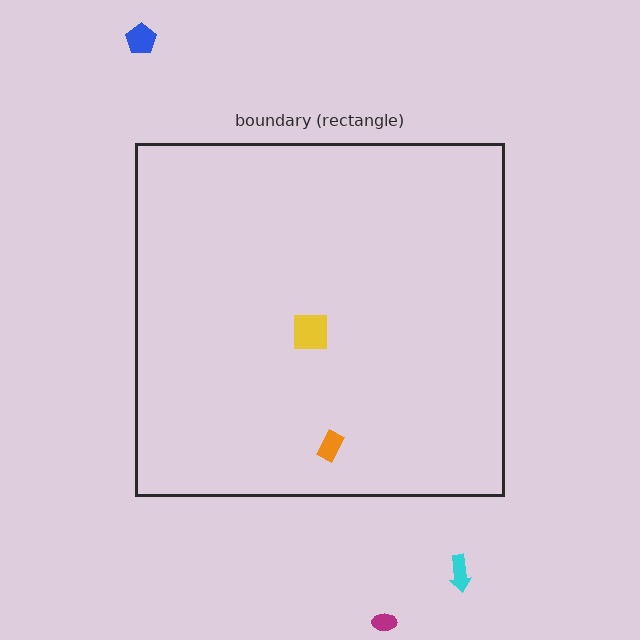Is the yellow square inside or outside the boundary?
Inside.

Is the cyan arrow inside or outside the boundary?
Outside.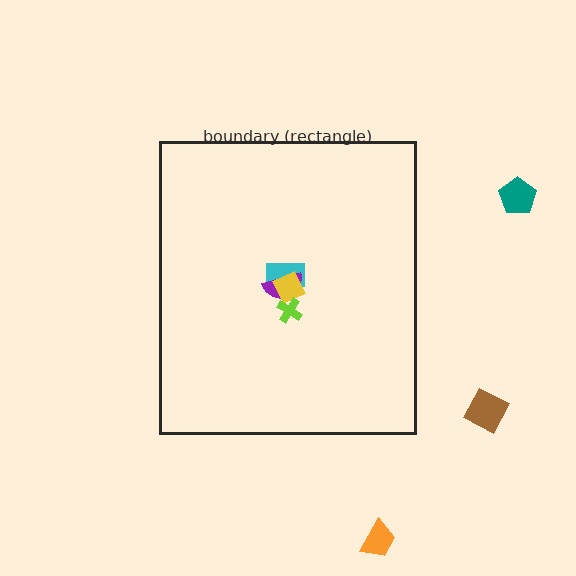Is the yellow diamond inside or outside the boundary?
Inside.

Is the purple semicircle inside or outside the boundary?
Inside.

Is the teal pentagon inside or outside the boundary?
Outside.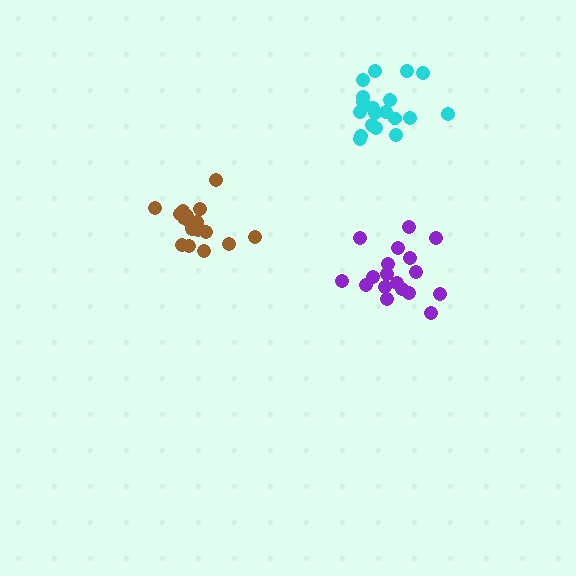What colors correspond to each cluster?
The clusters are colored: purple, brown, cyan.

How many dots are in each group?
Group 1: 18 dots, Group 2: 18 dots, Group 3: 20 dots (56 total).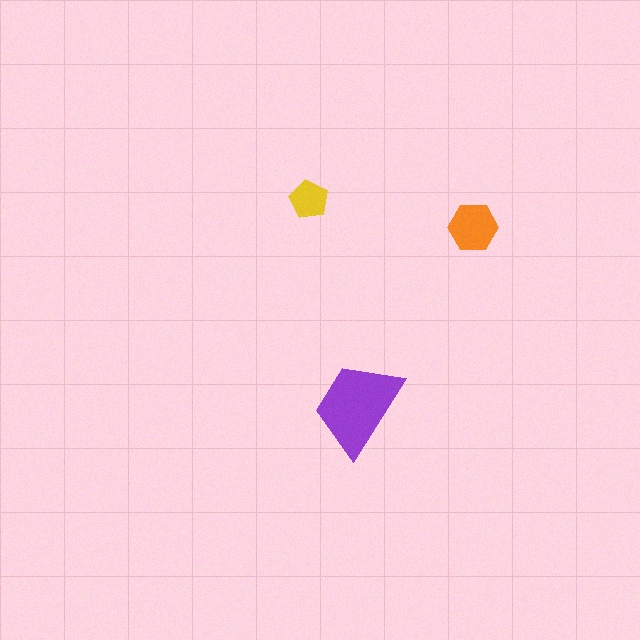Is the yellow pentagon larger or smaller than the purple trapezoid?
Smaller.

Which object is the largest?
The purple trapezoid.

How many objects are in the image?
There are 3 objects in the image.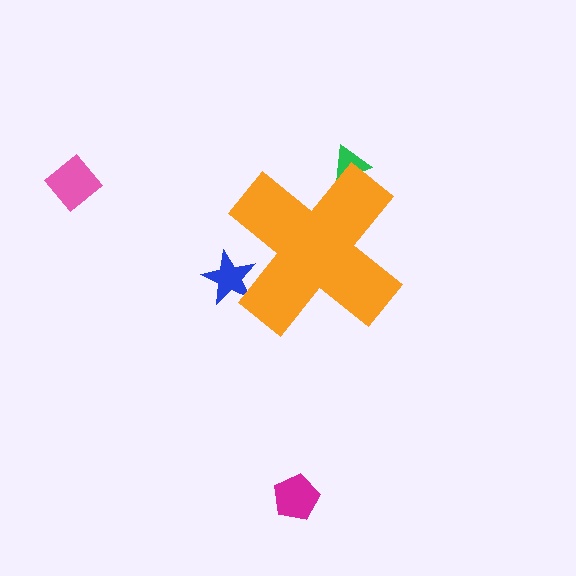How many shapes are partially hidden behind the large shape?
2 shapes are partially hidden.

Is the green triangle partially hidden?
Yes, the green triangle is partially hidden behind the orange cross.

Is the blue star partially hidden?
Yes, the blue star is partially hidden behind the orange cross.